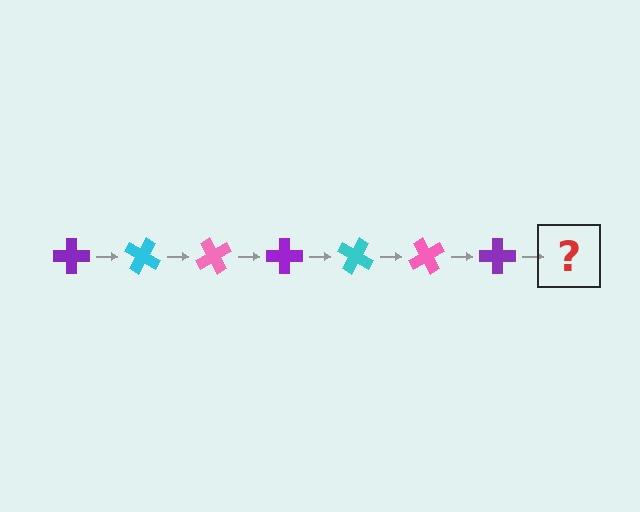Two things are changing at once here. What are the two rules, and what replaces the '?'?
The two rules are that it rotates 30 degrees each step and the color cycles through purple, cyan, and pink. The '?' should be a cyan cross, rotated 210 degrees from the start.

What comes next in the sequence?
The next element should be a cyan cross, rotated 210 degrees from the start.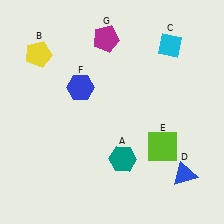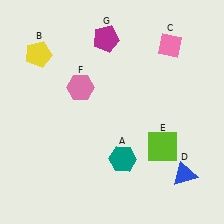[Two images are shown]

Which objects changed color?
C changed from cyan to pink. F changed from blue to pink.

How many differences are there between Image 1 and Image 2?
There are 2 differences between the two images.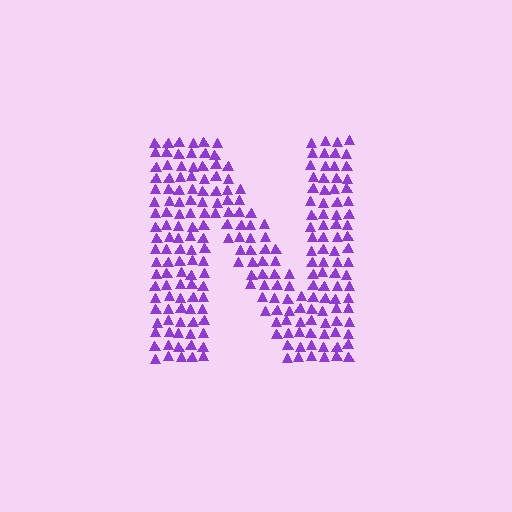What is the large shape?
The large shape is the letter N.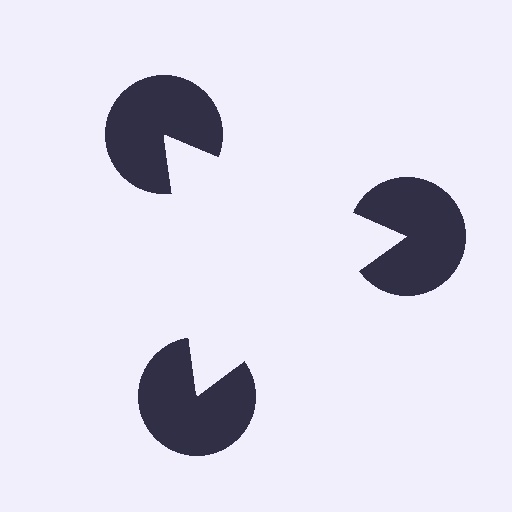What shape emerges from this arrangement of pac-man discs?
An illusory triangle — its edges are inferred from the aligned wedge cuts in the pac-man discs, not physically drawn.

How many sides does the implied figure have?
3 sides.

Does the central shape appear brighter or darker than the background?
It typically appears slightly brighter than the background, even though no actual brightness change is drawn.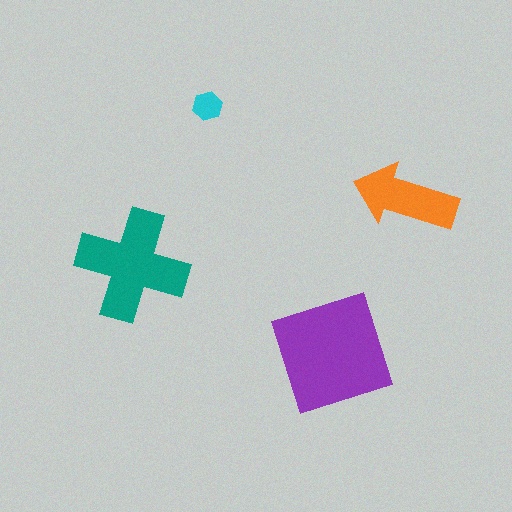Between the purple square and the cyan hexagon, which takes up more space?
The purple square.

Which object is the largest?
The purple square.